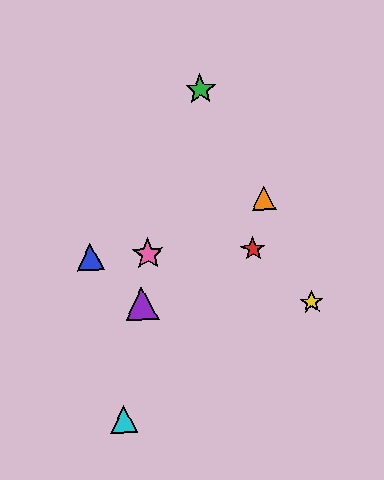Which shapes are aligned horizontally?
The red star, the blue triangle, the pink star are aligned horizontally.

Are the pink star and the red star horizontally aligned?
Yes, both are at y≈254.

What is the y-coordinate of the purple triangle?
The purple triangle is at y≈304.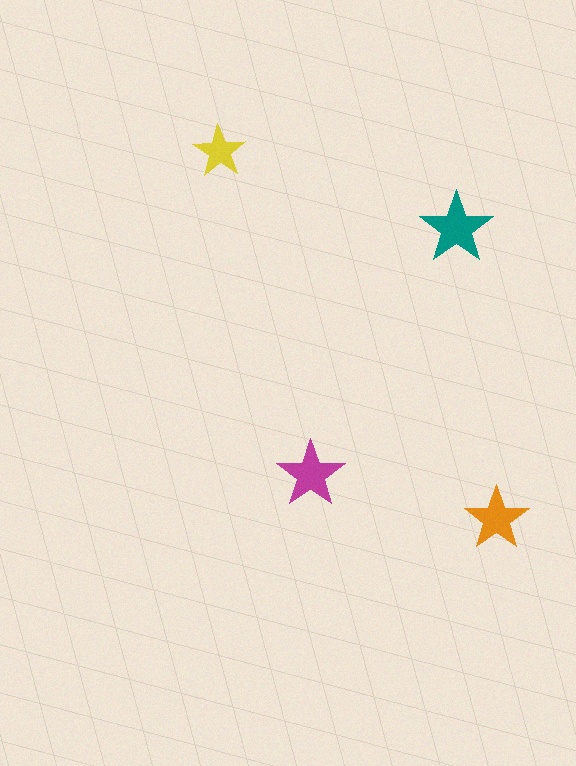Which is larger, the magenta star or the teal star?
The teal one.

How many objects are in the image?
There are 4 objects in the image.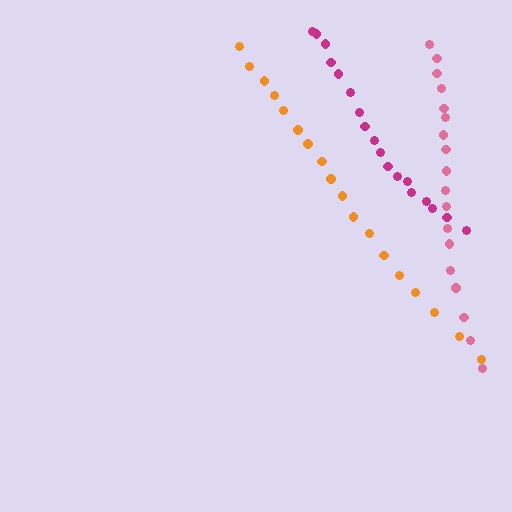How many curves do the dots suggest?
There are 3 distinct paths.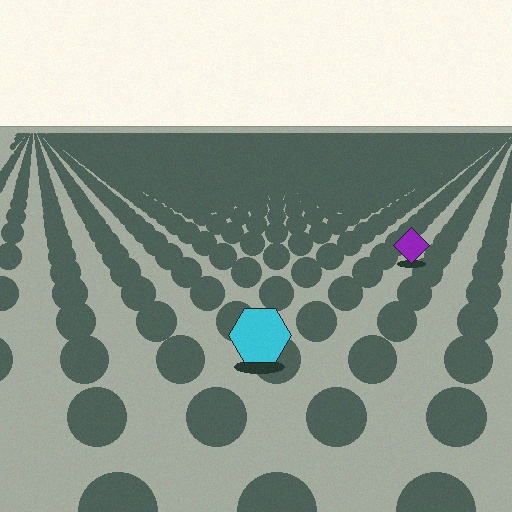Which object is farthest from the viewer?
The purple diamond is farthest from the viewer. It appears smaller and the ground texture around it is denser.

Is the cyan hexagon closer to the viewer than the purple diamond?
Yes. The cyan hexagon is closer — you can tell from the texture gradient: the ground texture is coarser near it.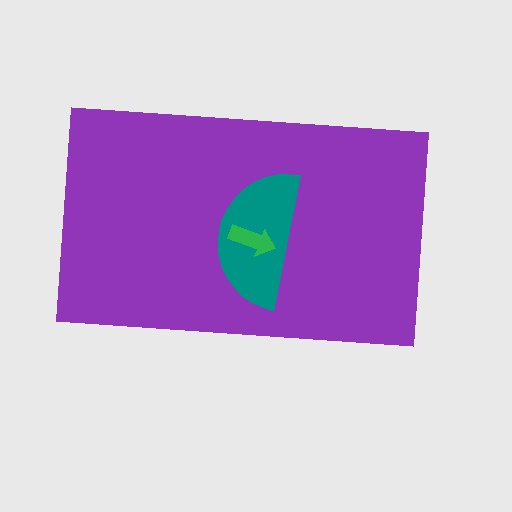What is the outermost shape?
The purple rectangle.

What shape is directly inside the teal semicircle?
The green arrow.